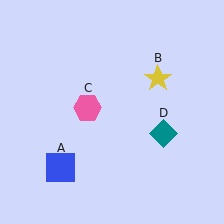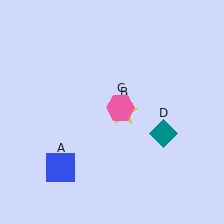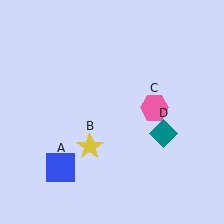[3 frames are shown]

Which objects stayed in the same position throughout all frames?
Blue square (object A) and teal diamond (object D) remained stationary.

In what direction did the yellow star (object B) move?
The yellow star (object B) moved down and to the left.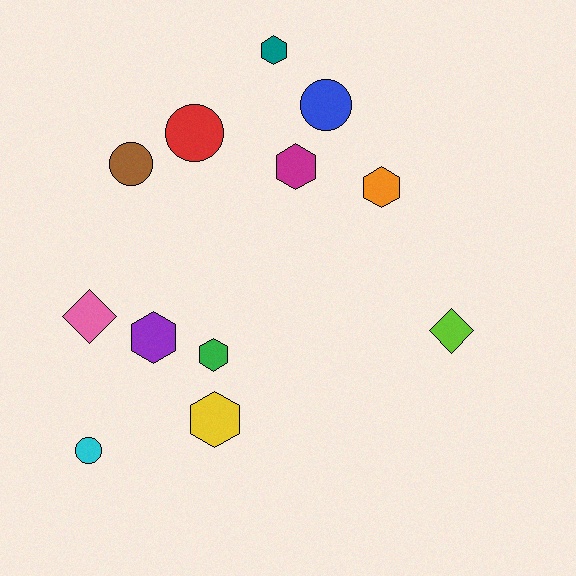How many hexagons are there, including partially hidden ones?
There are 6 hexagons.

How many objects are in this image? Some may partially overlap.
There are 12 objects.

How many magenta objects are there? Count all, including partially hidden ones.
There is 1 magenta object.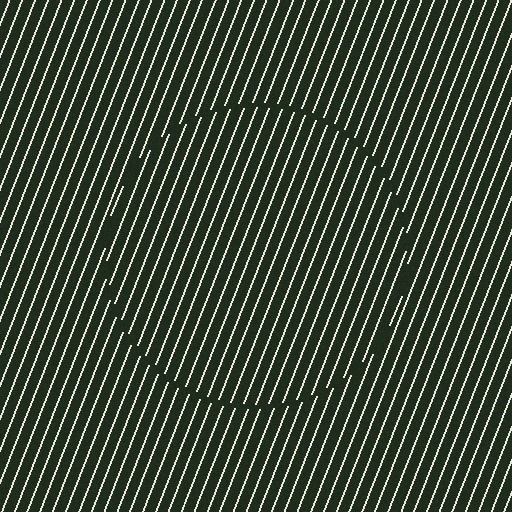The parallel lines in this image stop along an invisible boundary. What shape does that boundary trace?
An illusory circle. The interior of the shape contains the same grating, shifted by half a period — the contour is defined by the phase discontinuity where line-ends from the inner and outer gratings abut.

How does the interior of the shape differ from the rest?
The interior of the shape contains the same grating, shifted by half a period — the contour is defined by the phase discontinuity where line-ends from the inner and outer gratings abut.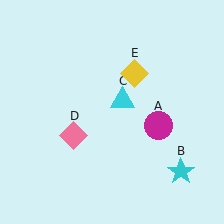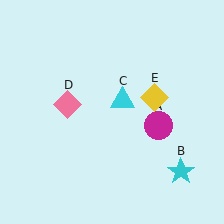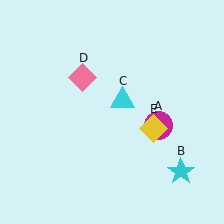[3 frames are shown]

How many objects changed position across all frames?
2 objects changed position: pink diamond (object D), yellow diamond (object E).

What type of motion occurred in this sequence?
The pink diamond (object D), yellow diamond (object E) rotated clockwise around the center of the scene.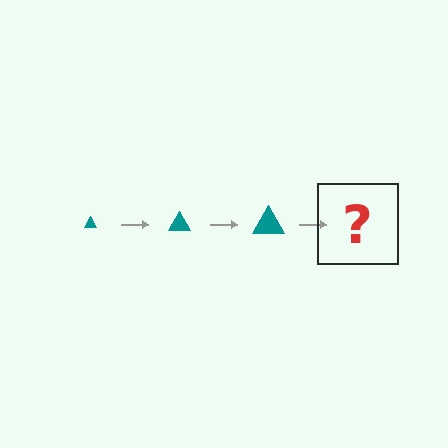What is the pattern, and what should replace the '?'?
The pattern is that the triangle gets progressively larger each step. The '?' should be a teal triangle, larger than the previous one.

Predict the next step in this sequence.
The next step is a teal triangle, larger than the previous one.